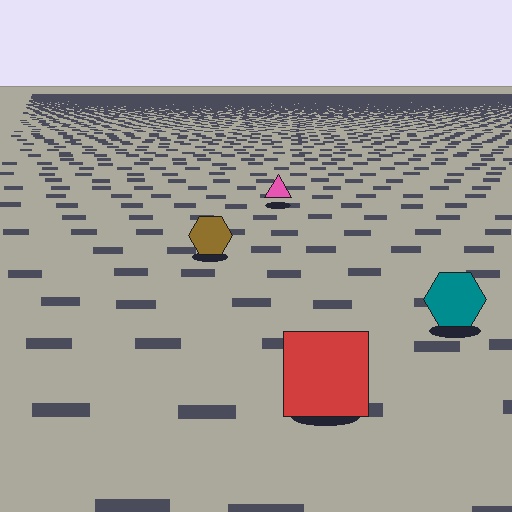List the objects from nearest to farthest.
From nearest to farthest: the red square, the teal hexagon, the brown hexagon, the pink triangle.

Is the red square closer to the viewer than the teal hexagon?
Yes. The red square is closer — you can tell from the texture gradient: the ground texture is coarser near it.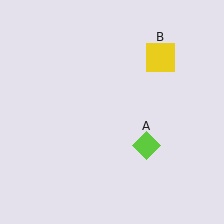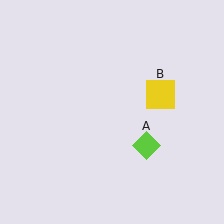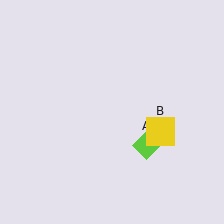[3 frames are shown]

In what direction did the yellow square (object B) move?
The yellow square (object B) moved down.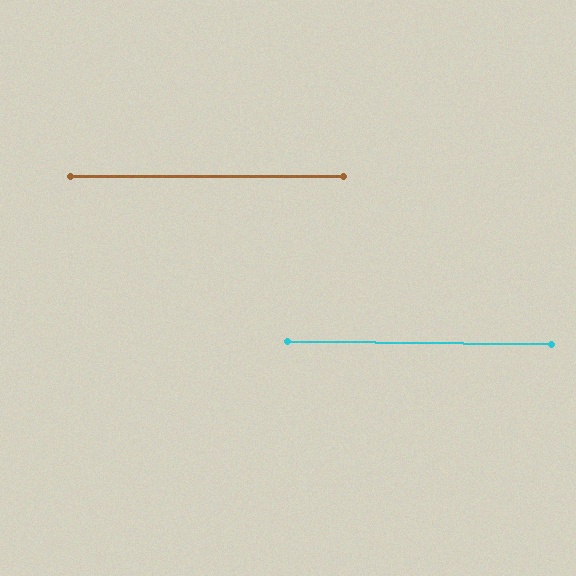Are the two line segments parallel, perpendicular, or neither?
Parallel — their directions differ by only 0.6°.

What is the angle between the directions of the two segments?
Approximately 1 degree.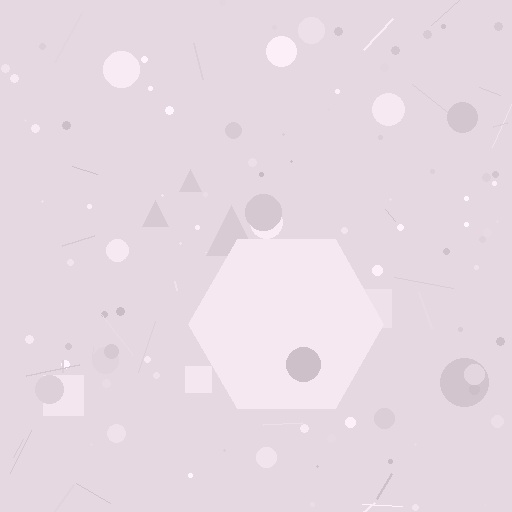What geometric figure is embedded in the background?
A hexagon is embedded in the background.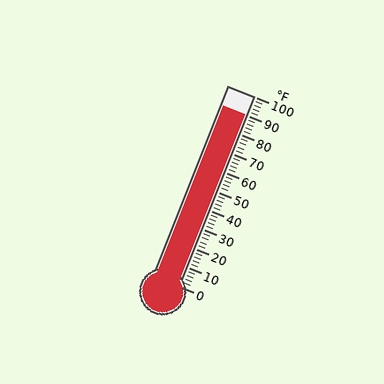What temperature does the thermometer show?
The thermometer shows approximately 90°F.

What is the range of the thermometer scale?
The thermometer scale ranges from 0°F to 100°F.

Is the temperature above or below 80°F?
The temperature is above 80°F.